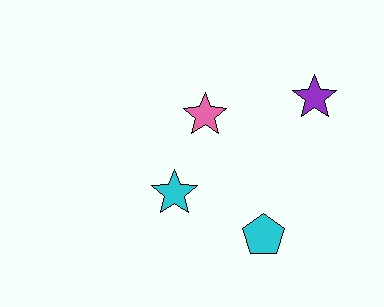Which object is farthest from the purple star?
The cyan star is farthest from the purple star.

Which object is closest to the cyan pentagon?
The cyan star is closest to the cyan pentagon.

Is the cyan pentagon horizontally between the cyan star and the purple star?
Yes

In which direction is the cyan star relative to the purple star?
The cyan star is to the left of the purple star.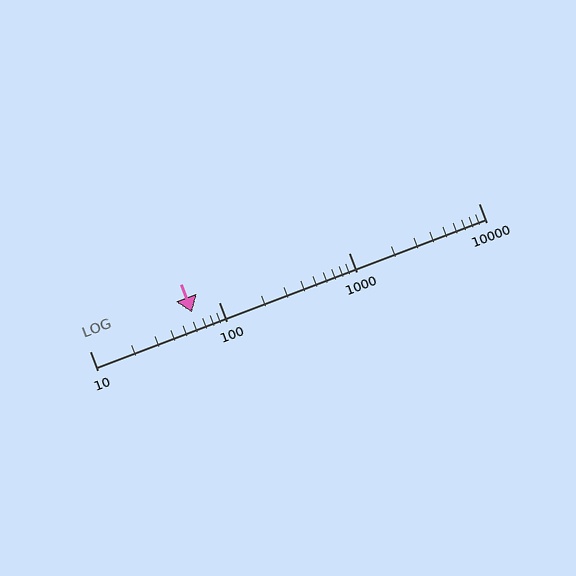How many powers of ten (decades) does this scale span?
The scale spans 3 decades, from 10 to 10000.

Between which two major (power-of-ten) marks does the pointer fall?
The pointer is between 10 and 100.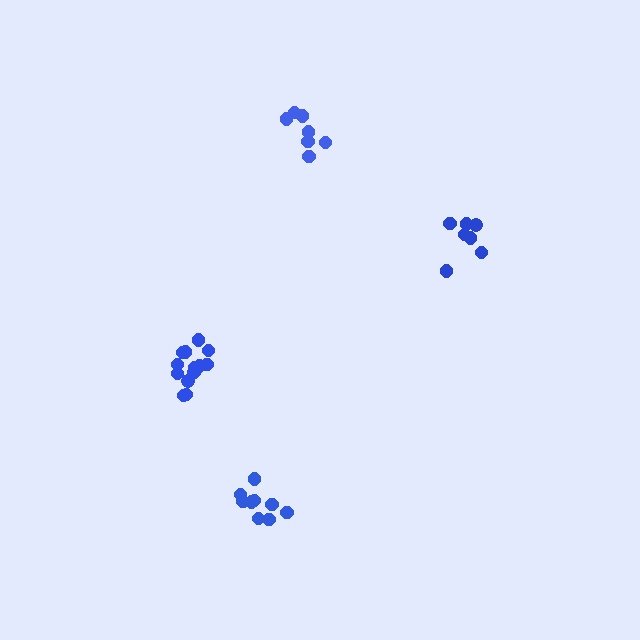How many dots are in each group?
Group 1: 9 dots, Group 2: 9 dots, Group 3: 13 dots, Group 4: 8 dots (39 total).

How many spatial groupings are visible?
There are 4 spatial groupings.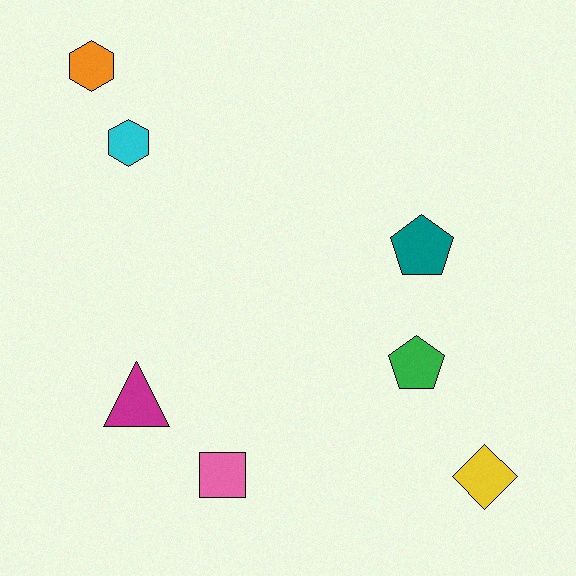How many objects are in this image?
There are 7 objects.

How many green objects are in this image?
There is 1 green object.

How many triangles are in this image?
There is 1 triangle.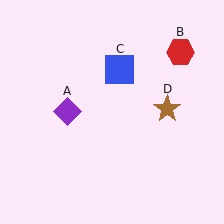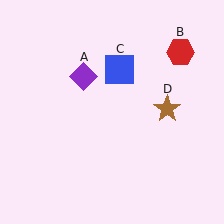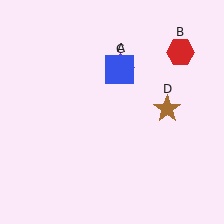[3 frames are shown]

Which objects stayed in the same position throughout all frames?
Red hexagon (object B) and blue square (object C) and brown star (object D) remained stationary.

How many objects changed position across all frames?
1 object changed position: purple diamond (object A).